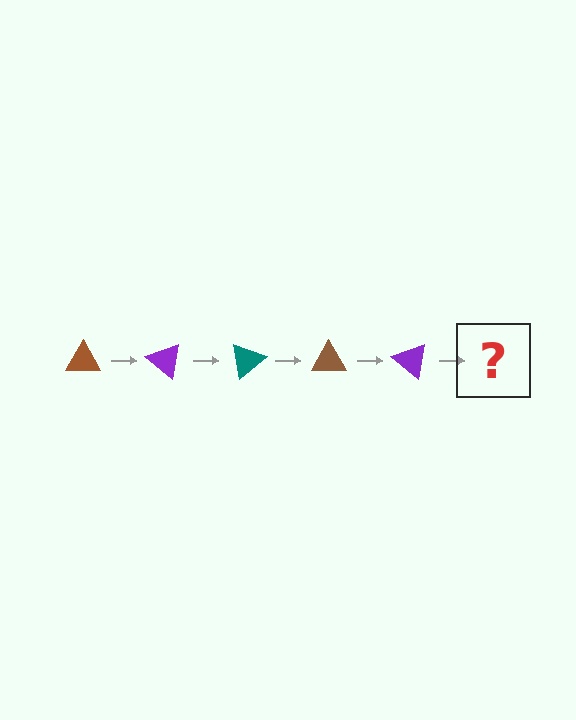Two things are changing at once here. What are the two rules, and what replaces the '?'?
The two rules are that it rotates 40 degrees each step and the color cycles through brown, purple, and teal. The '?' should be a teal triangle, rotated 200 degrees from the start.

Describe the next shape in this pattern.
It should be a teal triangle, rotated 200 degrees from the start.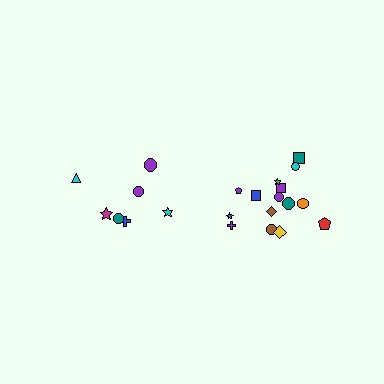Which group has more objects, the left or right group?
The right group.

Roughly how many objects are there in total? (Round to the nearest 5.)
Roughly 20 objects in total.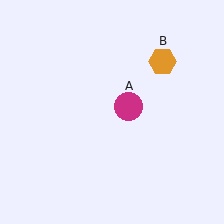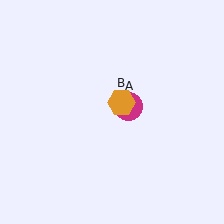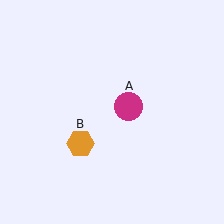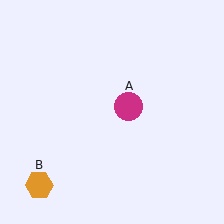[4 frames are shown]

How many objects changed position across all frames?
1 object changed position: orange hexagon (object B).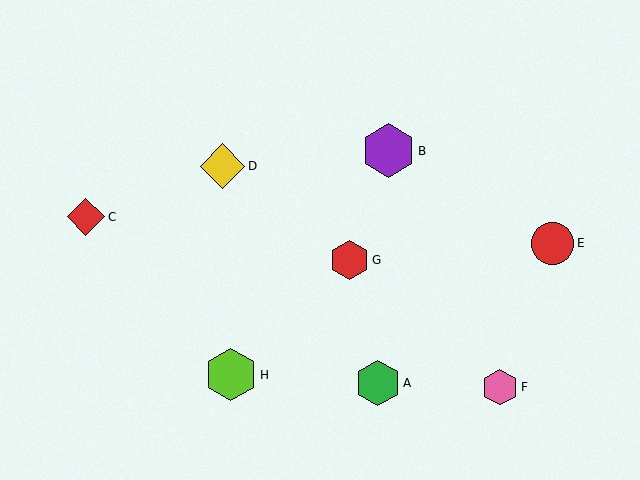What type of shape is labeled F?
Shape F is a pink hexagon.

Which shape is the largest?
The purple hexagon (labeled B) is the largest.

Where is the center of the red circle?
The center of the red circle is at (553, 243).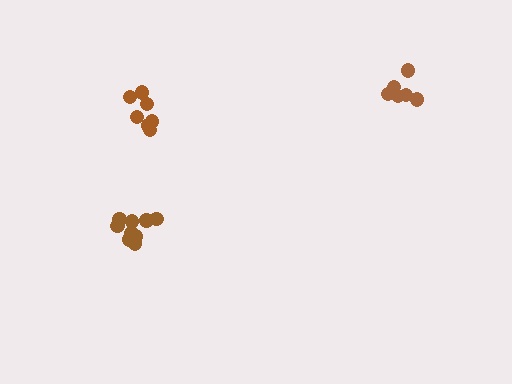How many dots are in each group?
Group 1: 10 dots, Group 2: 6 dots, Group 3: 7 dots (23 total).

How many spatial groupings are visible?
There are 3 spatial groupings.